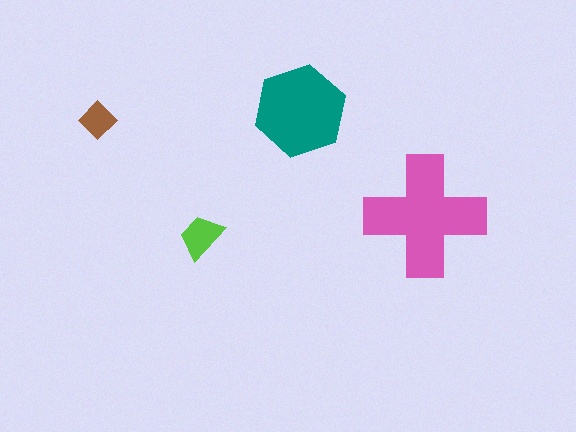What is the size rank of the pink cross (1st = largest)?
1st.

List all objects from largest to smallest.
The pink cross, the teal hexagon, the lime trapezoid, the brown diamond.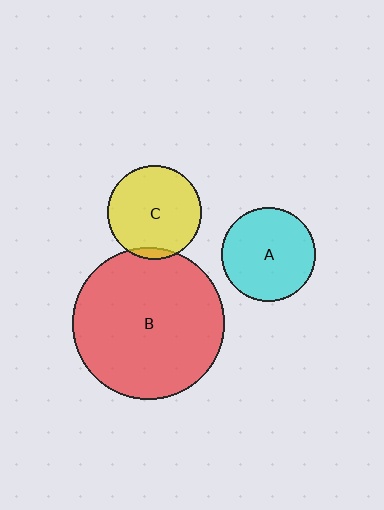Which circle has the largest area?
Circle B (red).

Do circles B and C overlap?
Yes.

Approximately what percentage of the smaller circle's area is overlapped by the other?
Approximately 5%.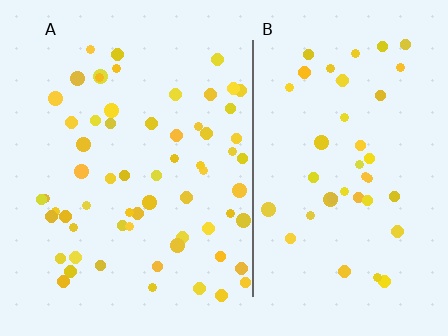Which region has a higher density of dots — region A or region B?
A (the left).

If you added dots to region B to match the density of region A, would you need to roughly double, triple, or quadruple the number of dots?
Approximately double.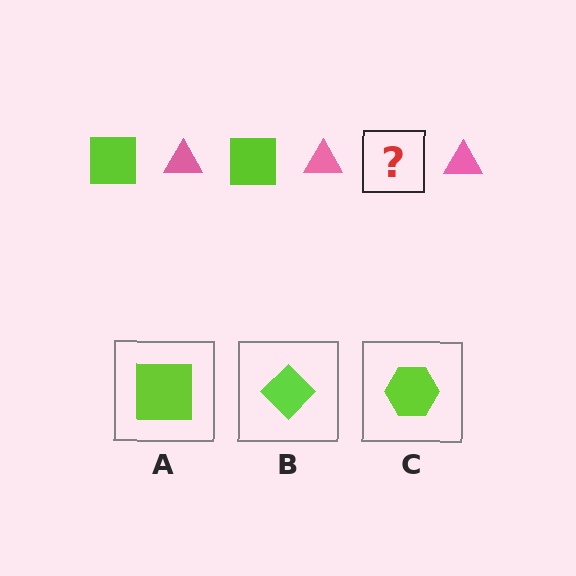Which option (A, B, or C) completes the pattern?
A.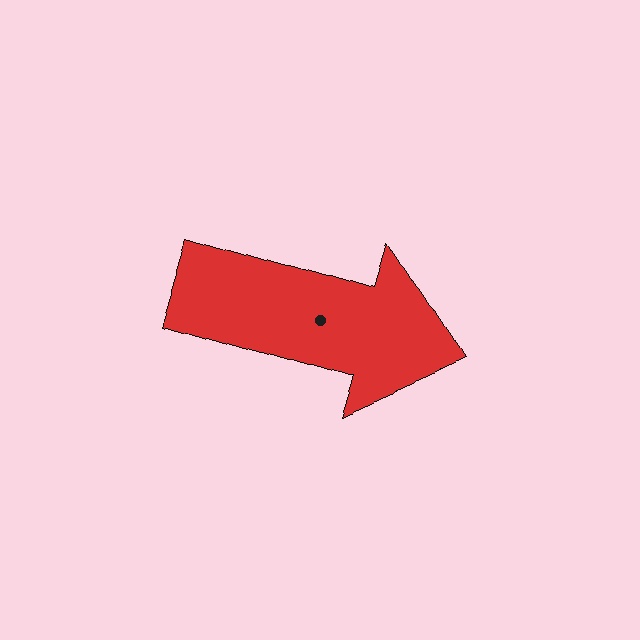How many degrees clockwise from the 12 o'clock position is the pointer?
Approximately 107 degrees.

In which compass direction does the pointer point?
East.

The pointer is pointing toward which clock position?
Roughly 4 o'clock.